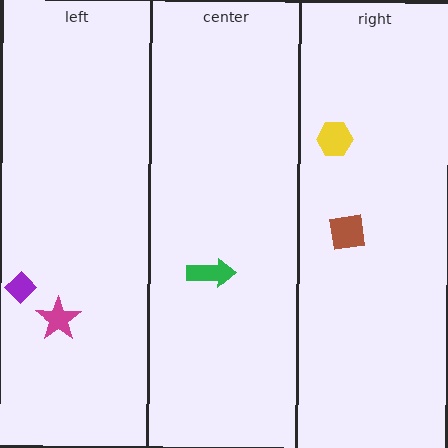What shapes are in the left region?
The purple diamond, the magenta star.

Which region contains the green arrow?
The center region.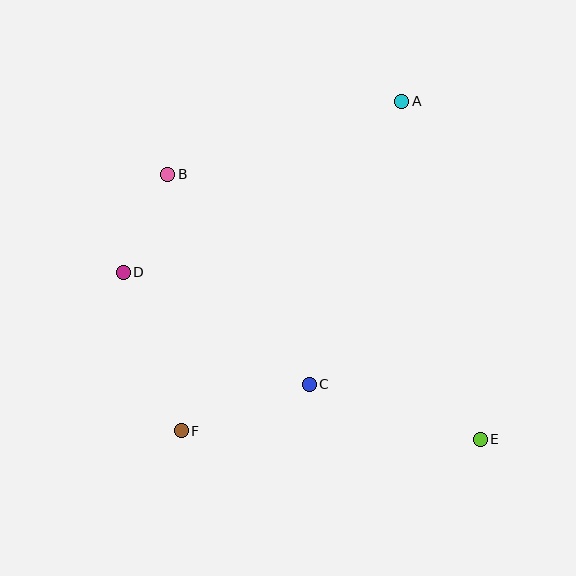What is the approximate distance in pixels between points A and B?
The distance between A and B is approximately 245 pixels.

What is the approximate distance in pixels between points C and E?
The distance between C and E is approximately 180 pixels.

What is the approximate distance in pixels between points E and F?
The distance between E and F is approximately 299 pixels.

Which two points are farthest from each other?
Points B and E are farthest from each other.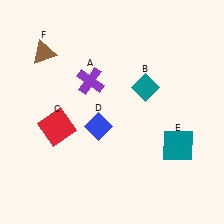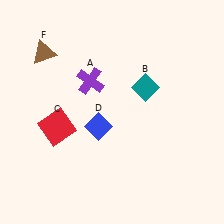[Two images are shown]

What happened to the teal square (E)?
The teal square (E) was removed in Image 2. It was in the bottom-right area of Image 1.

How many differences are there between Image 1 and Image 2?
There is 1 difference between the two images.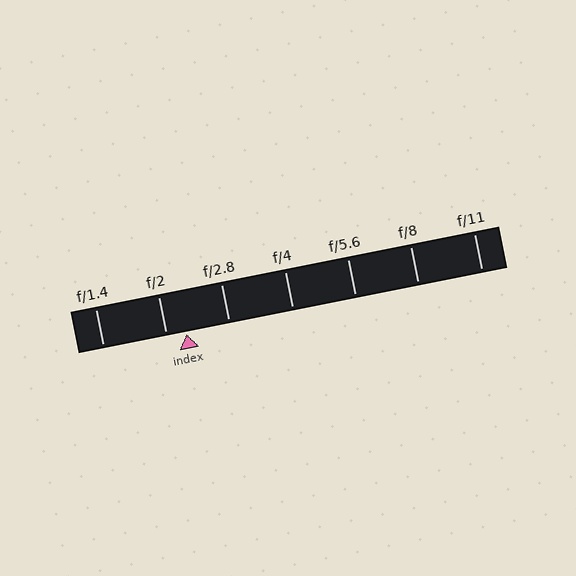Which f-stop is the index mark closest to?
The index mark is closest to f/2.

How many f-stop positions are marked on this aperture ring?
There are 7 f-stop positions marked.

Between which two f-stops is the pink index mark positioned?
The index mark is between f/2 and f/2.8.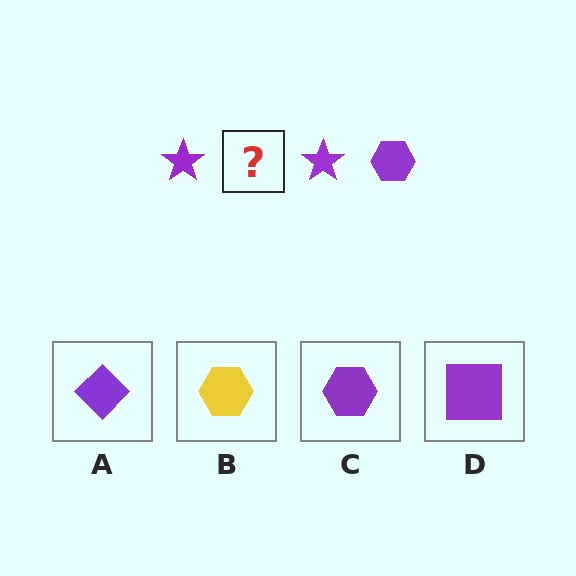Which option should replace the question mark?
Option C.